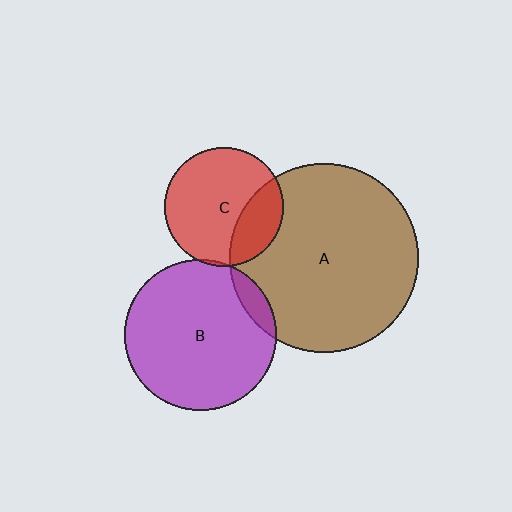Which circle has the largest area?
Circle A (brown).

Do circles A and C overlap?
Yes.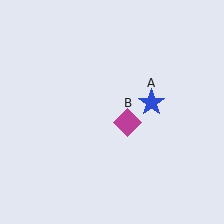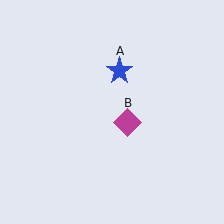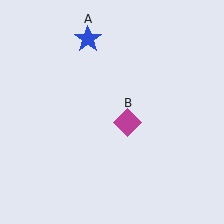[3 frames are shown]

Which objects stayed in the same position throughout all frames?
Magenta diamond (object B) remained stationary.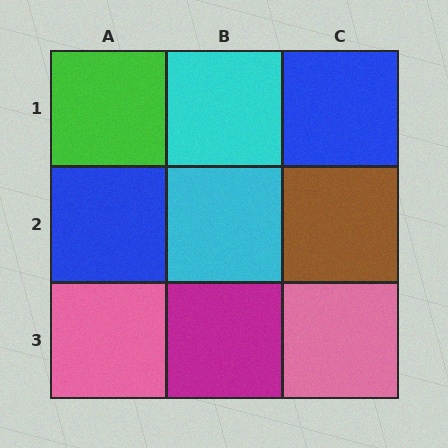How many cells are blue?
2 cells are blue.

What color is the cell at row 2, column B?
Cyan.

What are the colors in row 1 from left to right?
Green, cyan, blue.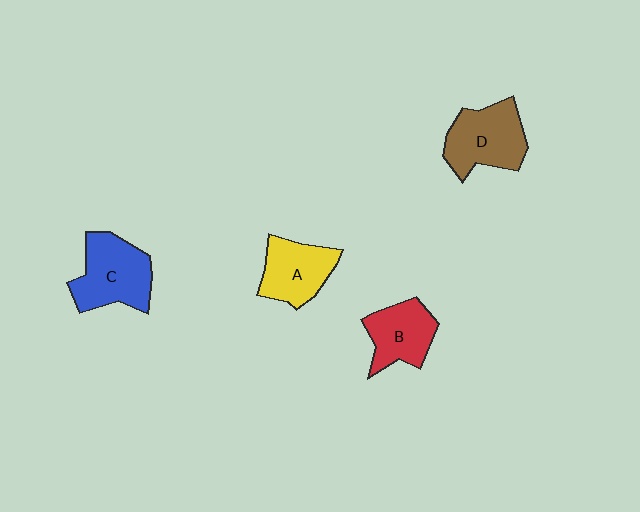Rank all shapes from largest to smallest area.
From largest to smallest: C (blue), D (brown), A (yellow), B (red).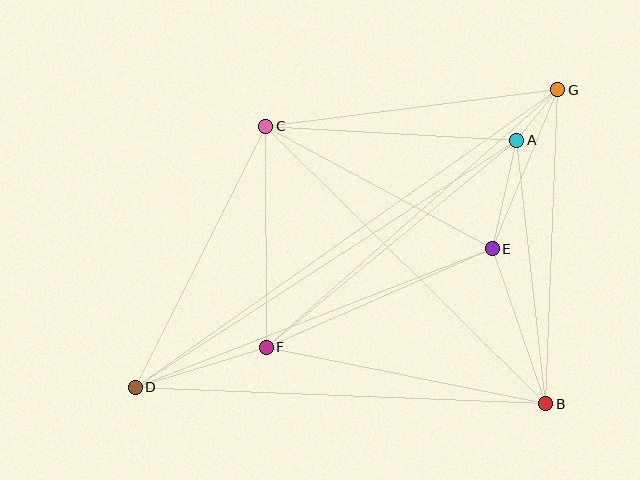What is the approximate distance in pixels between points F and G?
The distance between F and G is approximately 389 pixels.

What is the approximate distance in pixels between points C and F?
The distance between C and F is approximately 221 pixels.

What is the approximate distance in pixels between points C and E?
The distance between C and E is approximately 258 pixels.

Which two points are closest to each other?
Points A and G are closest to each other.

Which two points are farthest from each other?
Points D and G are farthest from each other.